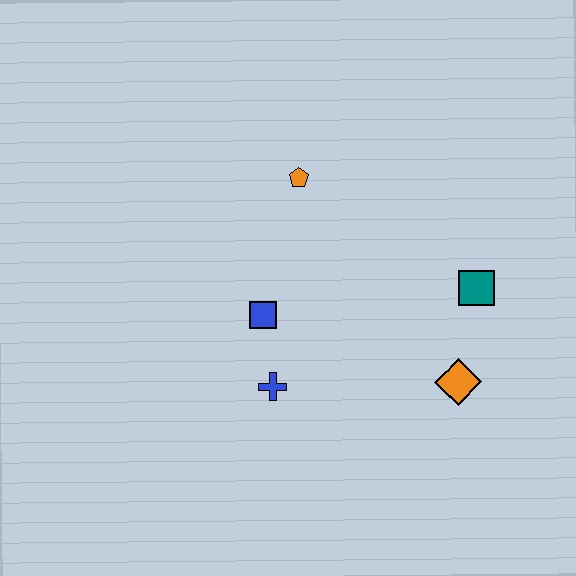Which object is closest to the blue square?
The blue cross is closest to the blue square.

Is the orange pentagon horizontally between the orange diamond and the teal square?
No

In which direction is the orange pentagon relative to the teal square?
The orange pentagon is to the left of the teal square.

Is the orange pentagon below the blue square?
No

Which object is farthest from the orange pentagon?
The orange diamond is farthest from the orange pentagon.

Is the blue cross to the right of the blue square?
Yes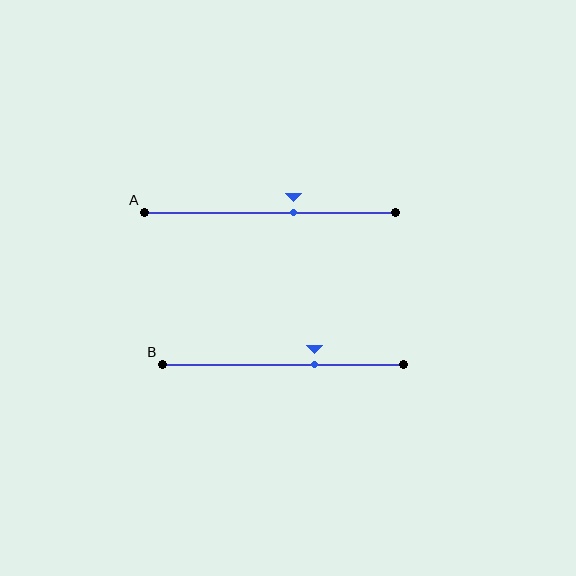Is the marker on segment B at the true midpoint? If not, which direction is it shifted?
No, the marker on segment B is shifted to the right by about 13% of the segment length.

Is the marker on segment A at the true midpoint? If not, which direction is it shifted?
No, the marker on segment A is shifted to the right by about 9% of the segment length.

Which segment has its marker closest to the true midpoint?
Segment A has its marker closest to the true midpoint.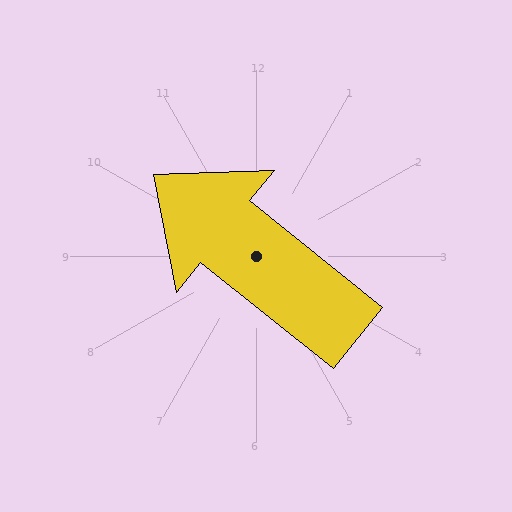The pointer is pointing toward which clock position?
Roughly 10 o'clock.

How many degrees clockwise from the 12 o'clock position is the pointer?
Approximately 309 degrees.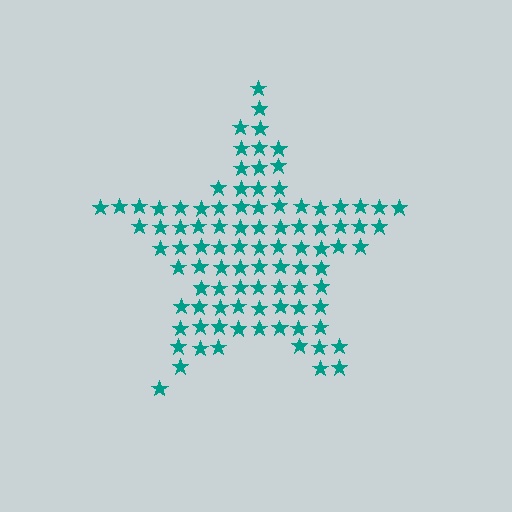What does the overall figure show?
The overall figure shows a star.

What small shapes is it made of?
It is made of small stars.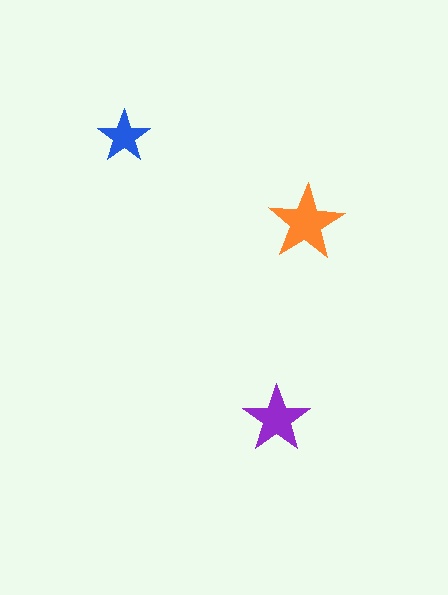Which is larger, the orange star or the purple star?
The orange one.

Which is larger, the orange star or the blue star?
The orange one.